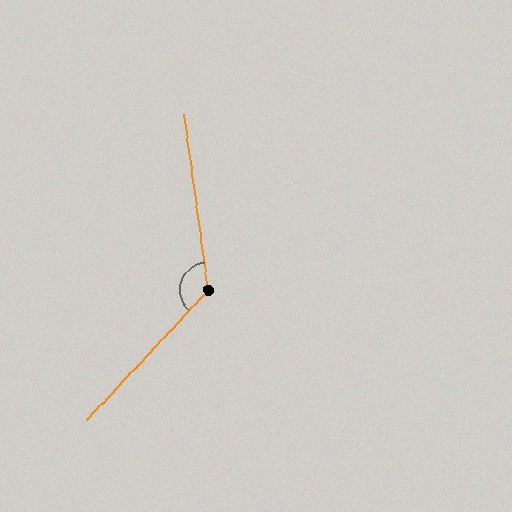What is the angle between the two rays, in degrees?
Approximately 129 degrees.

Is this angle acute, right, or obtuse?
It is obtuse.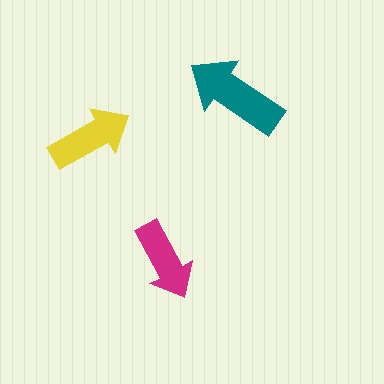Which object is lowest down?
The magenta arrow is bottommost.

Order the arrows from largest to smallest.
the teal one, the yellow one, the magenta one.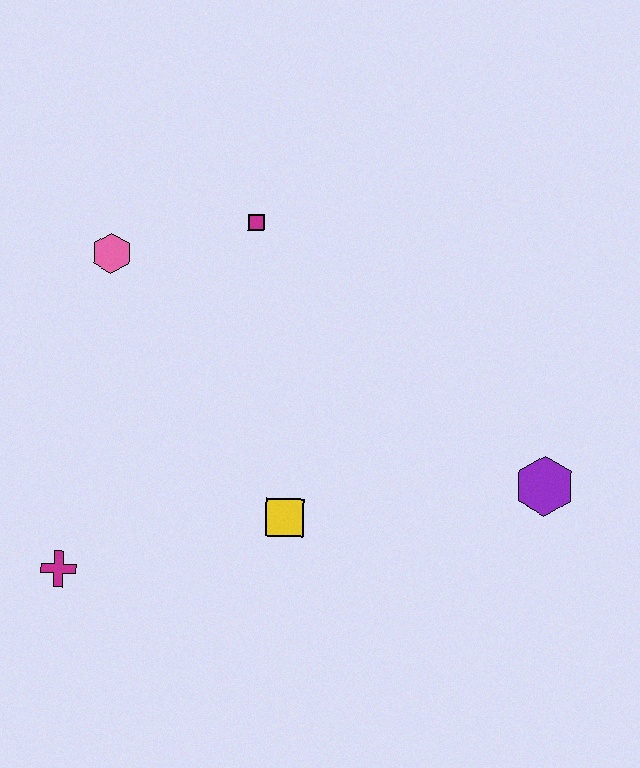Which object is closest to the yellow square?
The magenta cross is closest to the yellow square.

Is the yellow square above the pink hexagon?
No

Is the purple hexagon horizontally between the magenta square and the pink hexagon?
No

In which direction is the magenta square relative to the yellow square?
The magenta square is above the yellow square.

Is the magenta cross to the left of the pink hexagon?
Yes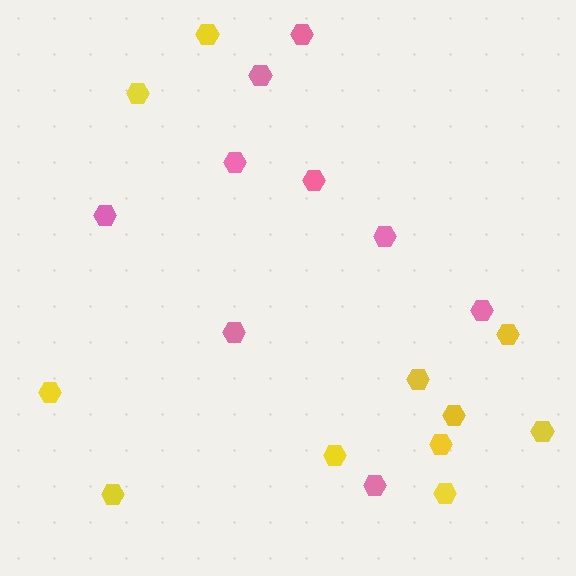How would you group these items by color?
There are 2 groups: one group of pink hexagons (9) and one group of yellow hexagons (11).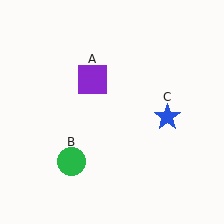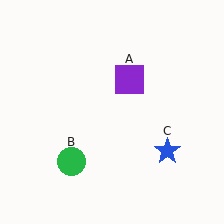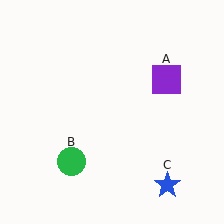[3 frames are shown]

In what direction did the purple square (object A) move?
The purple square (object A) moved right.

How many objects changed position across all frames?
2 objects changed position: purple square (object A), blue star (object C).